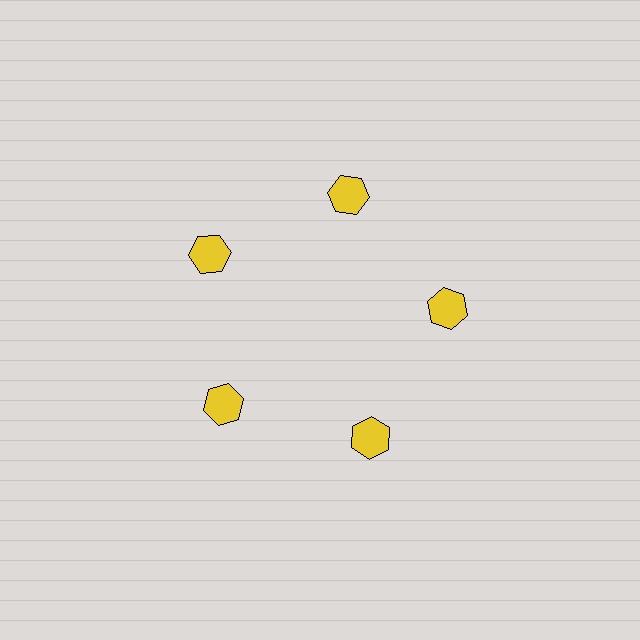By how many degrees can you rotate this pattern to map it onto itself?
The pattern maps onto itself every 72 degrees of rotation.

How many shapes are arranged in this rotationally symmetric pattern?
There are 5 shapes, arranged in 5 groups of 1.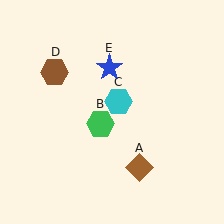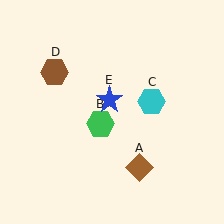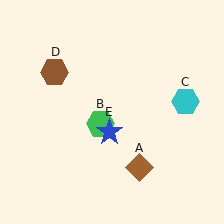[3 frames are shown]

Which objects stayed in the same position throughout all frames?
Brown diamond (object A) and green hexagon (object B) and brown hexagon (object D) remained stationary.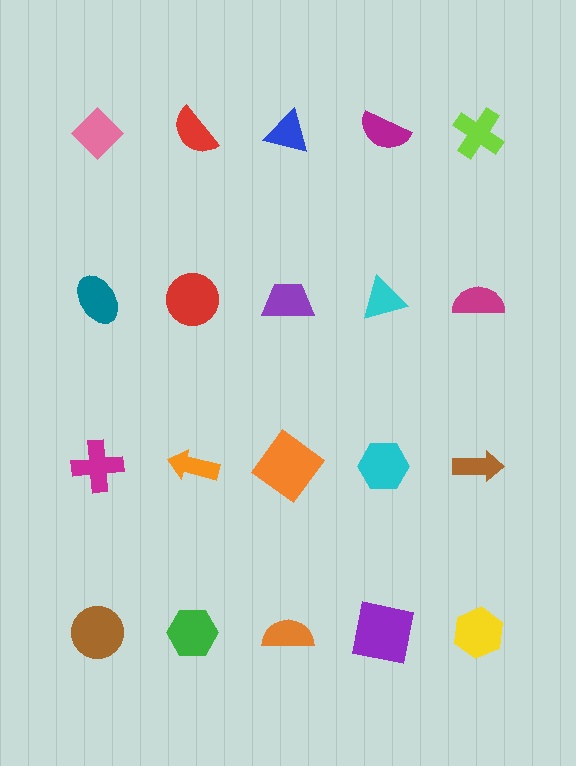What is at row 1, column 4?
A magenta semicircle.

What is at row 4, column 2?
A green hexagon.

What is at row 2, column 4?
A cyan triangle.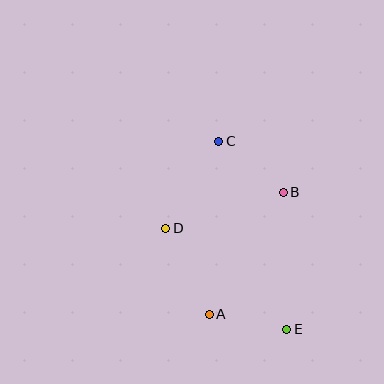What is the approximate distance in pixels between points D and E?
The distance between D and E is approximately 157 pixels.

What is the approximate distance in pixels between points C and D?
The distance between C and D is approximately 102 pixels.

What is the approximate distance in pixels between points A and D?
The distance between A and D is approximately 96 pixels.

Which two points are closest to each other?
Points A and E are closest to each other.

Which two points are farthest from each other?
Points C and E are farthest from each other.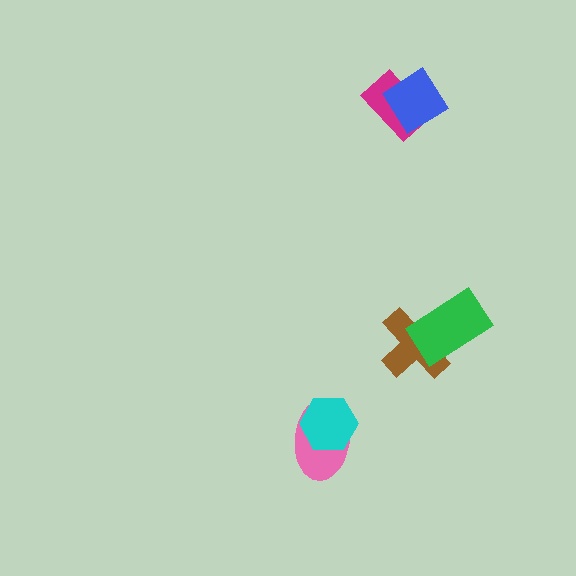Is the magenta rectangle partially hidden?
Yes, it is partially covered by another shape.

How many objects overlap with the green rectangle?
1 object overlaps with the green rectangle.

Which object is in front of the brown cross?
The green rectangle is in front of the brown cross.